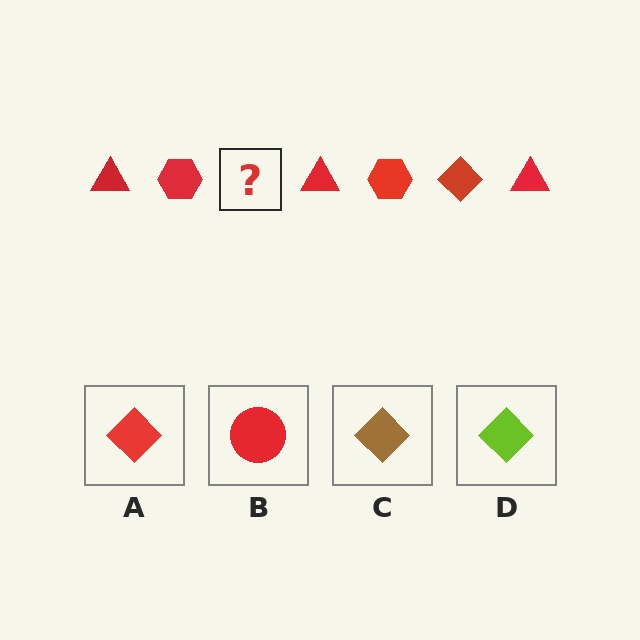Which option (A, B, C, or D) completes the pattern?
A.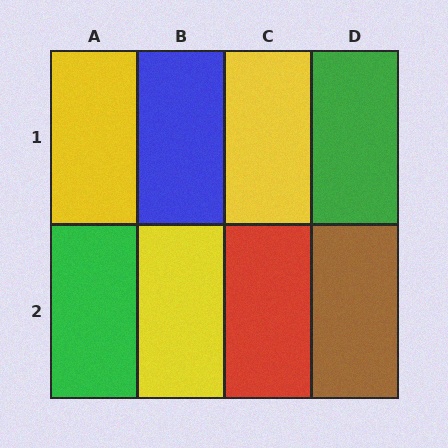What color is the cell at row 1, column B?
Blue.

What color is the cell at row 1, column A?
Yellow.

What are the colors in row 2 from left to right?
Green, yellow, red, brown.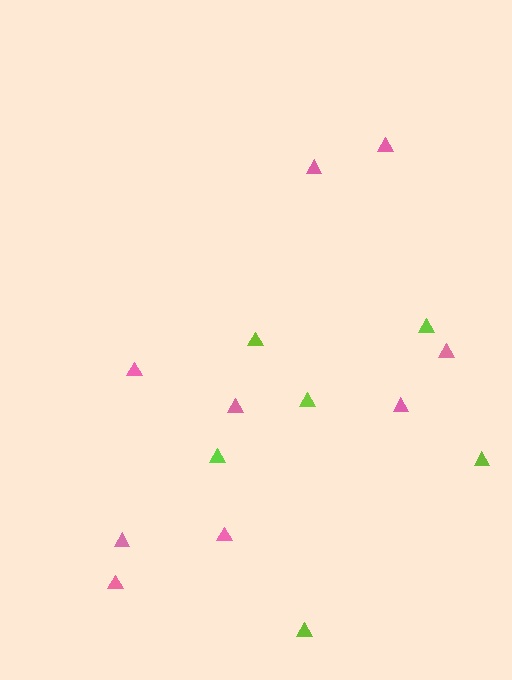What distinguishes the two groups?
There are 2 groups: one group of pink triangles (9) and one group of lime triangles (6).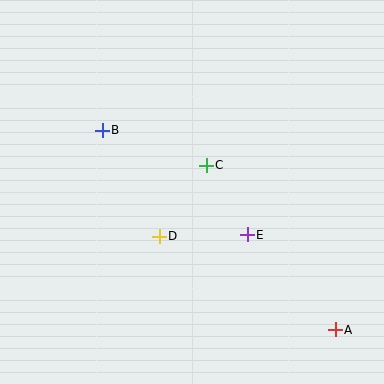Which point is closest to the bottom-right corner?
Point A is closest to the bottom-right corner.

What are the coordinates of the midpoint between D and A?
The midpoint between D and A is at (247, 283).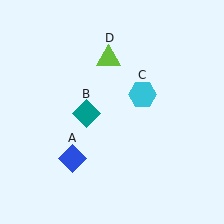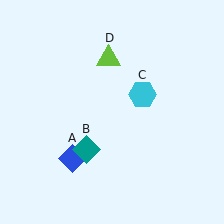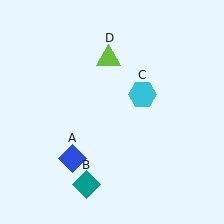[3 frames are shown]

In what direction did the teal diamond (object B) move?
The teal diamond (object B) moved down.